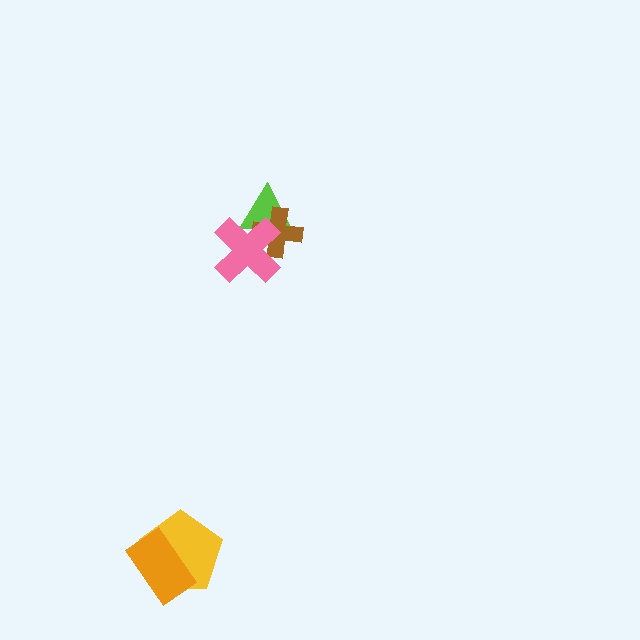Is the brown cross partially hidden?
Yes, it is partially covered by another shape.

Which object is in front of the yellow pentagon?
The orange rectangle is in front of the yellow pentagon.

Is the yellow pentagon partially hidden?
Yes, it is partially covered by another shape.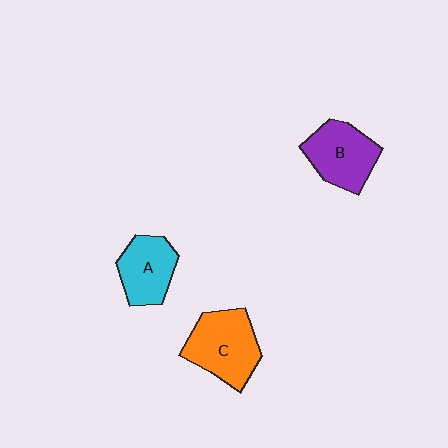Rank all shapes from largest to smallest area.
From largest to smallest: C (orange), B (purple), A (cyan).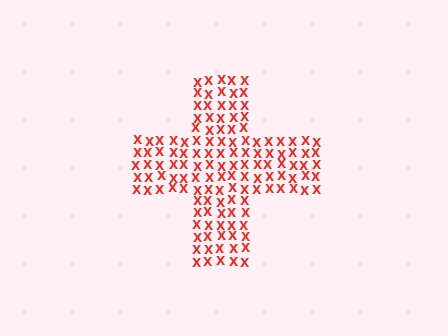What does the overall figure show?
The overall figure shows a cross.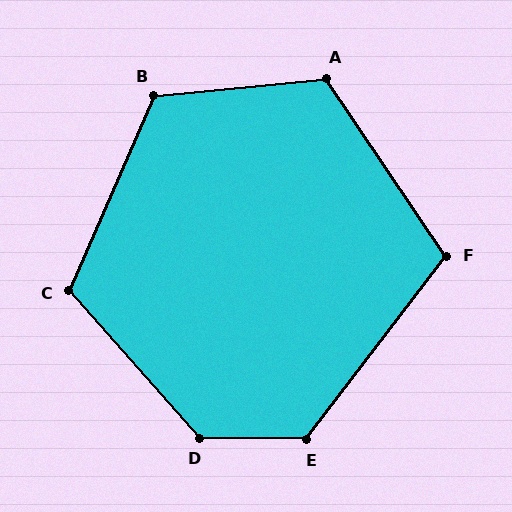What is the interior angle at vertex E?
Approximately 127 degrees (obtuse).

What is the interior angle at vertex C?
Approximately 115 degrees (obtuse).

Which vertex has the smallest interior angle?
F, at approximately 108 degrees.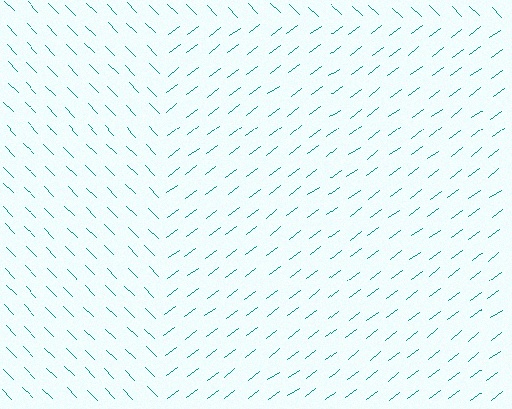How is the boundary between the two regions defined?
The boundary is defined purely by a change in line orientation (approximately 82 degrees difference). All lines are the same color and thickness.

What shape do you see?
I see a rectangle.